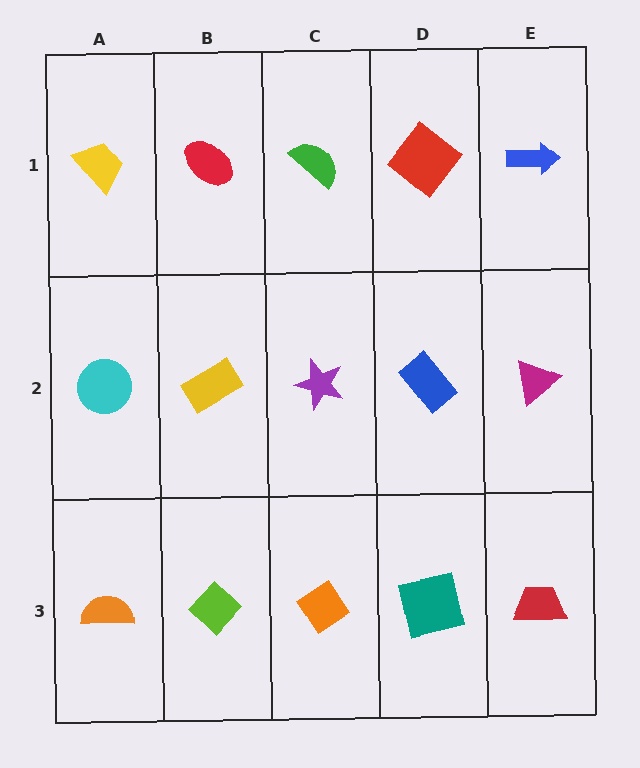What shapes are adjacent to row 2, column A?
A yellow trapezoid (row 1, column A), an orange semicircle (row 3, column A), a yellow rectangle (row 2, column B).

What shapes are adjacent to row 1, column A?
A cyan circle (row 2, column A), a red ellipse (row 1, column B).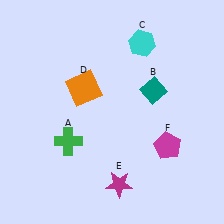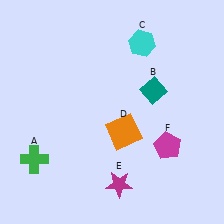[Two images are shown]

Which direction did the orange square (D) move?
The orange square (D) moved down.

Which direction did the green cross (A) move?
The green cross (A) moved left.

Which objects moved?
The objects that moved are: the green cross (A), the orange square (D).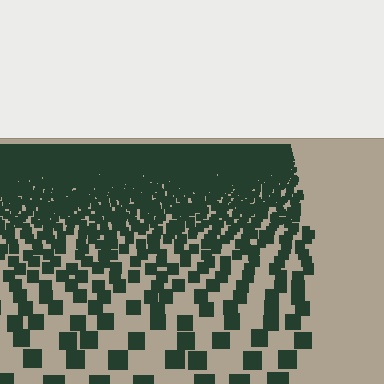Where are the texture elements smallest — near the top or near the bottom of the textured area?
Near the top.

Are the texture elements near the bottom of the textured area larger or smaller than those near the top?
Larger. Near the bottom, elements are closer to the viewer and appear at a bigger on-screen size.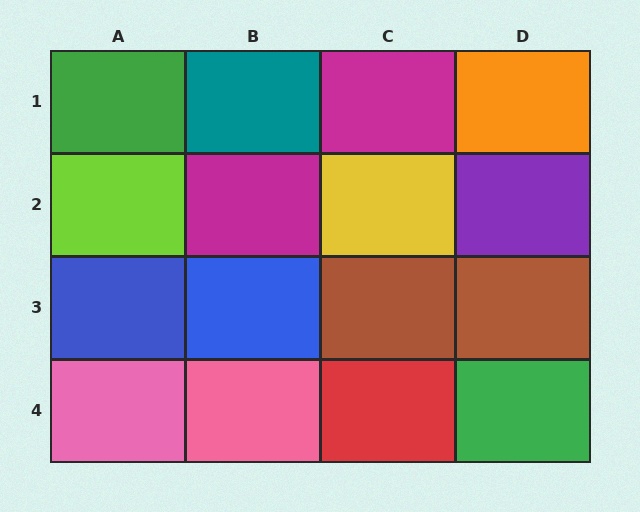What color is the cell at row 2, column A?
Lime.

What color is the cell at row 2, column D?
Purple.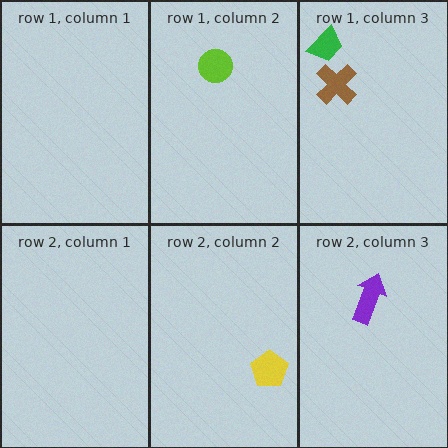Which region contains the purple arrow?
The row 2, column 3 region.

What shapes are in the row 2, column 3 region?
The purple arrow.